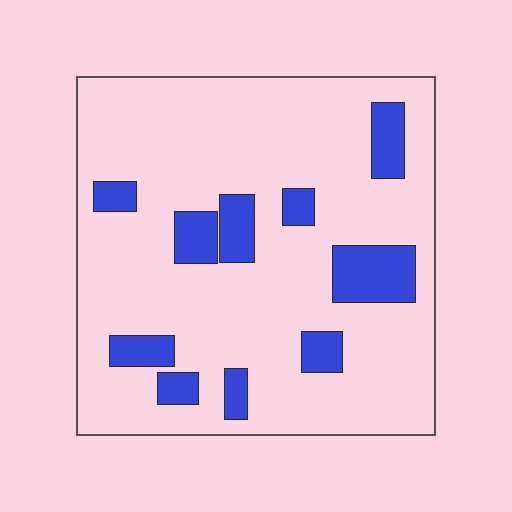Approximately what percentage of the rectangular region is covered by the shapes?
Approximately 15%.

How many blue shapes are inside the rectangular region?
10.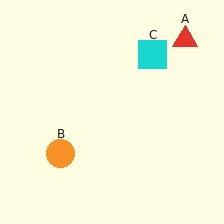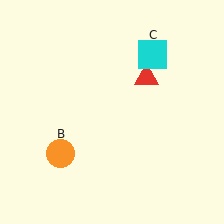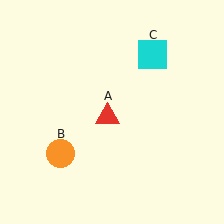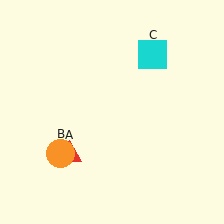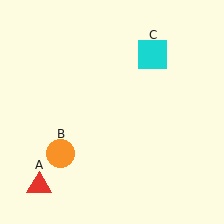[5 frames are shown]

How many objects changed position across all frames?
1 object changed position: red triangle (object A).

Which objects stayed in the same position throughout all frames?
Orange circle (object B) and cyan square (object C) remained stationary.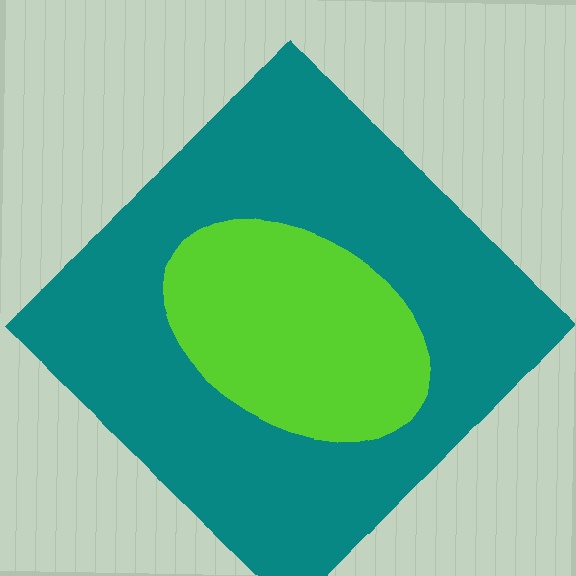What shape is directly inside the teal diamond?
The lime ellipse.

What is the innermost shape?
The lime ellipse.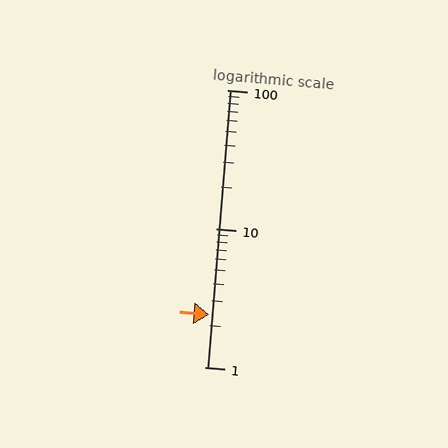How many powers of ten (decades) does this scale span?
The scale spans 2 decades, from 1 to 100.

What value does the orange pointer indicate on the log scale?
The pointer indicates approximately 2.4.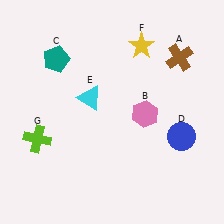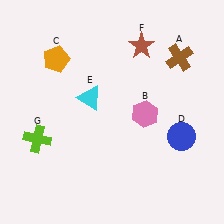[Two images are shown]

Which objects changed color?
C changed from teal to orange. F changed from yellow to brown.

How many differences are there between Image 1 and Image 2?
There are 2 differences between the two images.